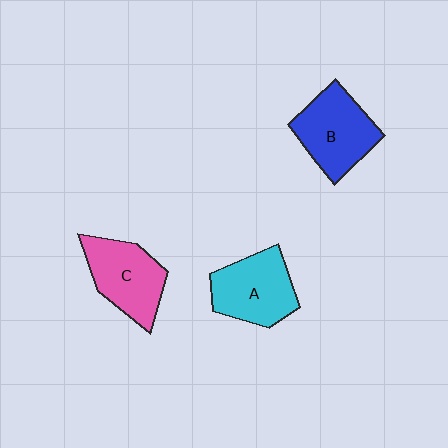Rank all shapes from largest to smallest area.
From largest to smallest: B (blue), A (cyan), C (pink).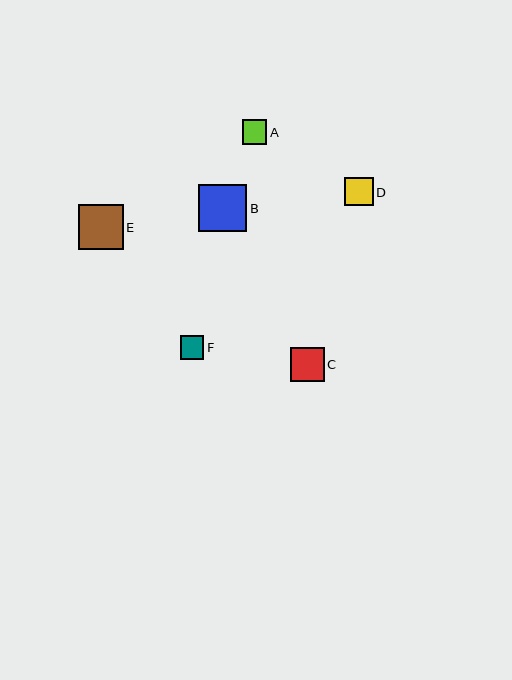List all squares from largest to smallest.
From largest to smallest: B, E, C, D, A, F.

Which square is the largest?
Square B is the largest with a size of approximately 48 pixels.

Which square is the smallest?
Square F is the smallest with a size of approximately 23 pixels.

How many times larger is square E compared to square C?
Square E is approximately 1.3 times the size of square C.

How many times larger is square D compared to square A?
Square D is approximately 1.2 times the size of square A.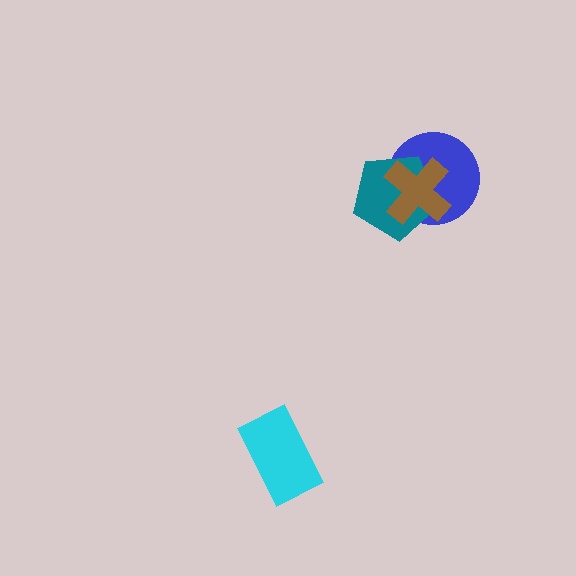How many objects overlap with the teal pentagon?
2 objects overlap with the teal pentagon.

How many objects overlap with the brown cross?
2 objects overlap with the brown cross.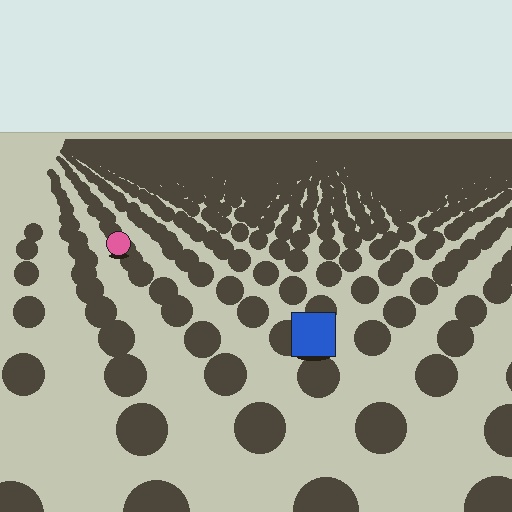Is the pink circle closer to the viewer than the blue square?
No. The blue square is closer — you can tell from the texture gradient: the ground texture is coarser near it.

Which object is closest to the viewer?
The blue square is closest. The texture marks near it are larger and more spread out.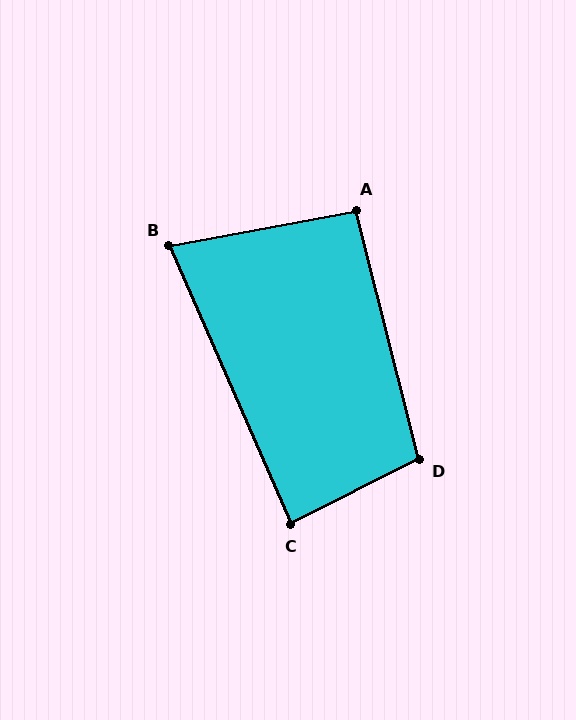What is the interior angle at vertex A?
Approximately 93 degrees (approximately right).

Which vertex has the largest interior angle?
D, at approximately 103 degrees.